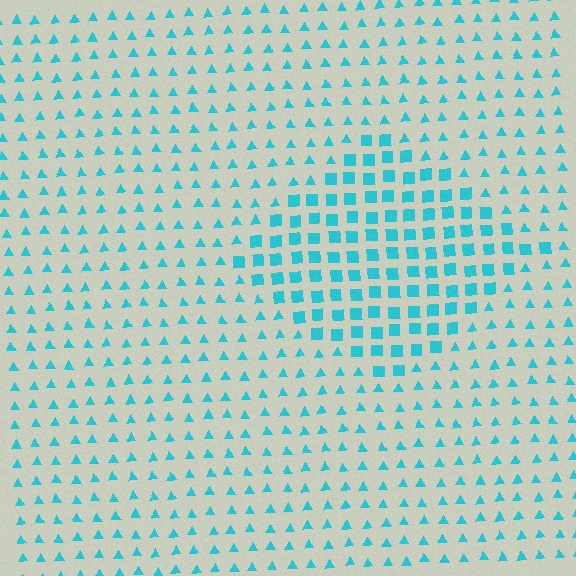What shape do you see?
I see a diamond.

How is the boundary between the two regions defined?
The boundary is defined by a change in element shape: squares inside vs. triangles outside. All elements share the same color and spacing.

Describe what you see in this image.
The image is filled with small cyan elements arranged in a uniform grid. A diamond-shaped region contains squares, while the surrounding area contains triangles. The boundary is defined purely by the change in element shape.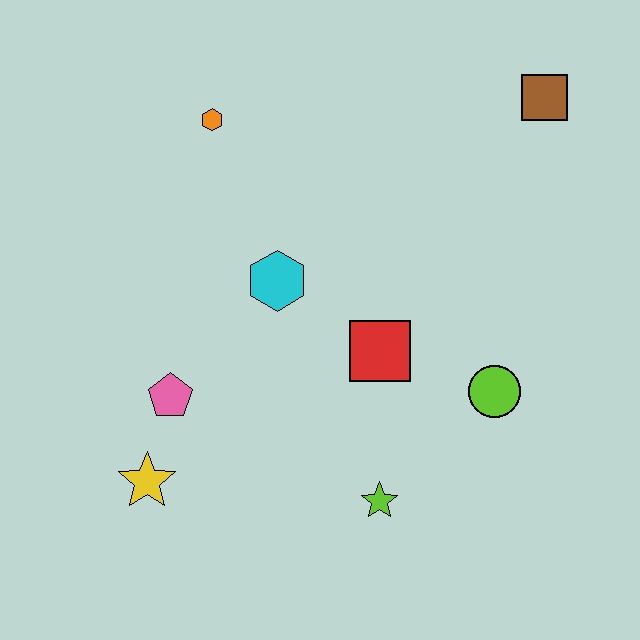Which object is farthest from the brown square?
The yellow star is farthest from the brown square.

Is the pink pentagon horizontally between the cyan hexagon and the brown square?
No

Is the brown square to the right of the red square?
Yes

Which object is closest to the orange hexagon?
The cyan hexagon is closest to the orange hexagon.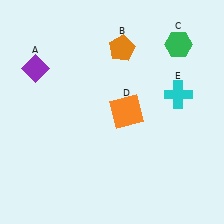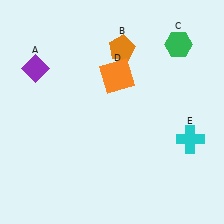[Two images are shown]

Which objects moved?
The objects that moved are: the orange square (D), the cyan cross (E).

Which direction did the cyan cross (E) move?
The cyan cross (E) moved down.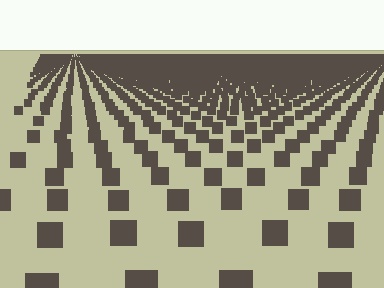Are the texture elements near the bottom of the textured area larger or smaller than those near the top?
Larger. Near the bottom, elements are closer to the viewer and appear at a bigger on-screen size.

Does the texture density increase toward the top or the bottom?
Density increases toward the top.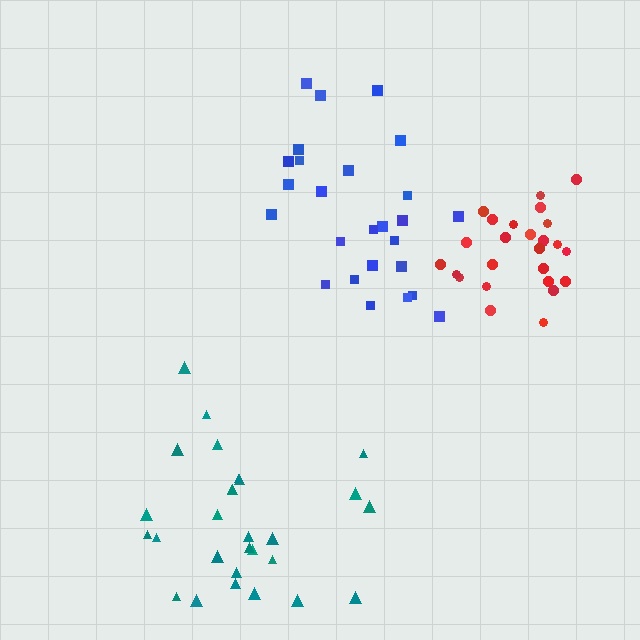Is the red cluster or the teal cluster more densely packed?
Red.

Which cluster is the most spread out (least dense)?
Blue.